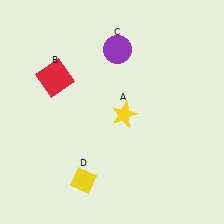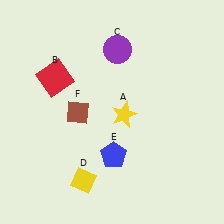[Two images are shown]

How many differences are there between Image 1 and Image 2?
There are 2 differences between the two images.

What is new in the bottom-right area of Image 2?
A blue pentagon (E) was added in the bottom-right area of Image 2.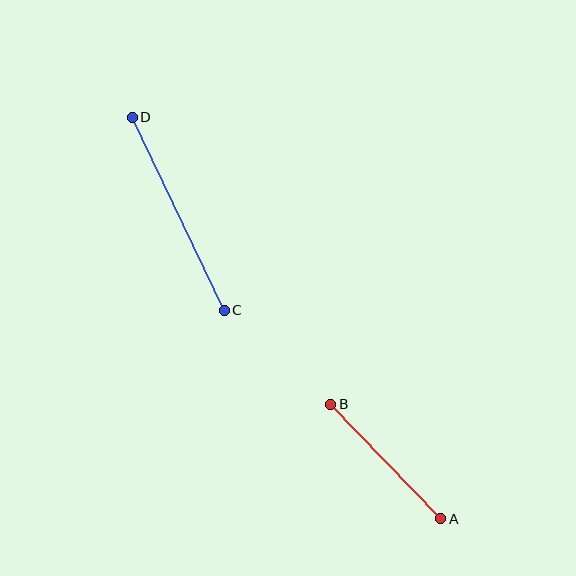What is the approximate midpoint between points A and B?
The midpoint is at approximately (386, 462) pixels.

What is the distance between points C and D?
The distance is approximately 214 pixels.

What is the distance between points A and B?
The distance is approximately 159 pixels.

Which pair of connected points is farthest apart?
Points C and D are farthest apart.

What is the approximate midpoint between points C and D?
The midpoint is at approximately (178, 214) pixels.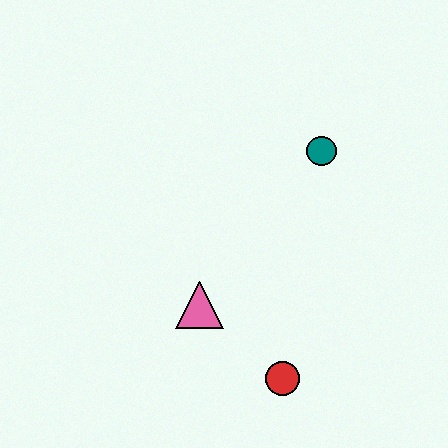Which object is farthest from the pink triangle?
The teal circle is farthest from the pink triangle.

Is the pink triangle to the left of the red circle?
Yes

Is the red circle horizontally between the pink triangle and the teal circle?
Yes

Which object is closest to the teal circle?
The pink triangle is closest to the teal circle.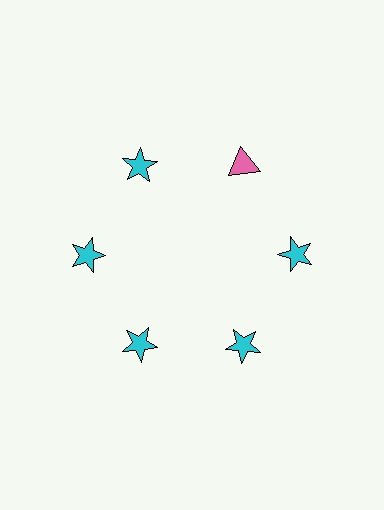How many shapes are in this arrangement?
There are 6 shapes arranged in a ring pattern.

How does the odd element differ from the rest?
It differs in both color (pink instead of cyan) and shape (triangle instead of star).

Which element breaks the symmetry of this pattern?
The pink triangle at roughly the 1 o'clock position breaks the symmetry. All other shapes are cyan stars.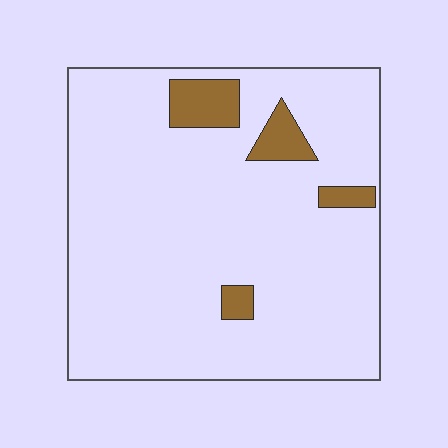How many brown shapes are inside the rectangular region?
4.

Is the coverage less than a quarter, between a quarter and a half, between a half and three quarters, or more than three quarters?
Less than a quarter.